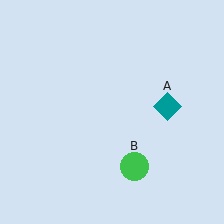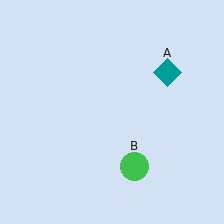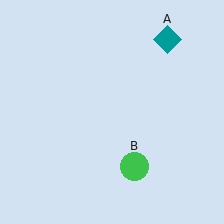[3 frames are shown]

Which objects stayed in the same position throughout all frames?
Green circle (object B) remained stationary.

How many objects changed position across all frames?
1 object changed position: teal diamond (object A).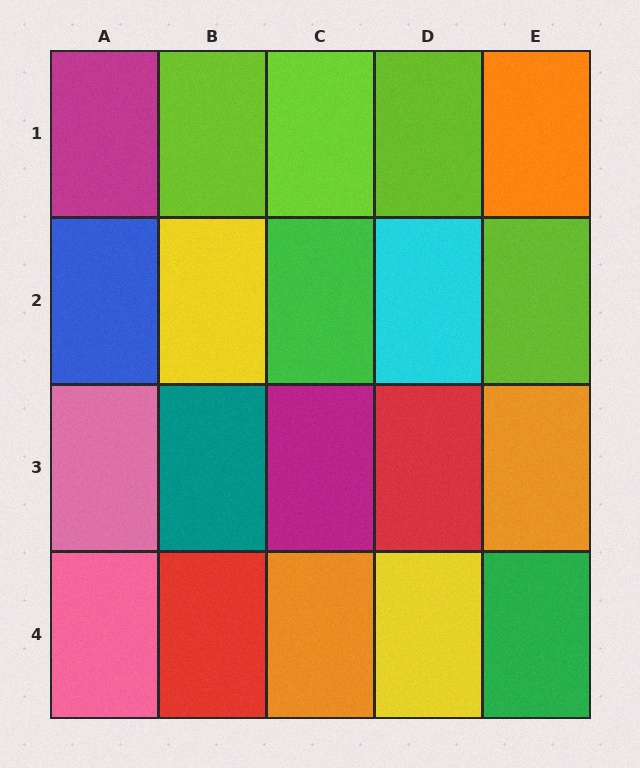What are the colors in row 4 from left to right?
Pink, red, orange, yellow, green.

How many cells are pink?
2 cells are pink.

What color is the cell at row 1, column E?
Orange.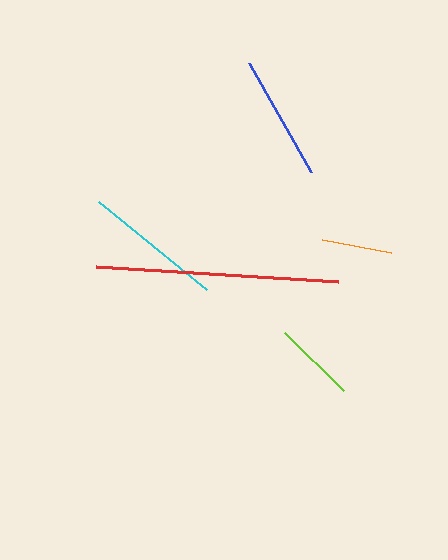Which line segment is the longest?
The red line is the longest at approximately 243 pixels.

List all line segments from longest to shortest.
From longest to shortest: red, cyan, blue, lime, orange.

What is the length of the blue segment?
The blue segment is approximately 126 pixels long.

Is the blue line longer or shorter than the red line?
The red line is longer than the blue line.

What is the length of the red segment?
The red segment is approximately 243 pixels long.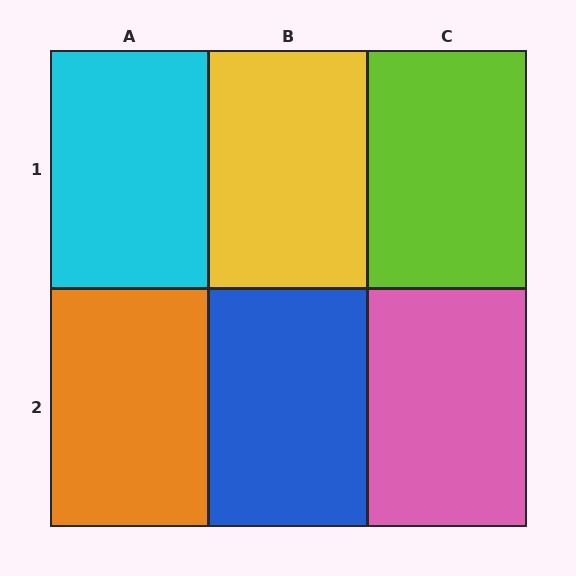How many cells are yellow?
1 cell is yellow.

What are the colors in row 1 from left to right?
Cyan, yellow, lime.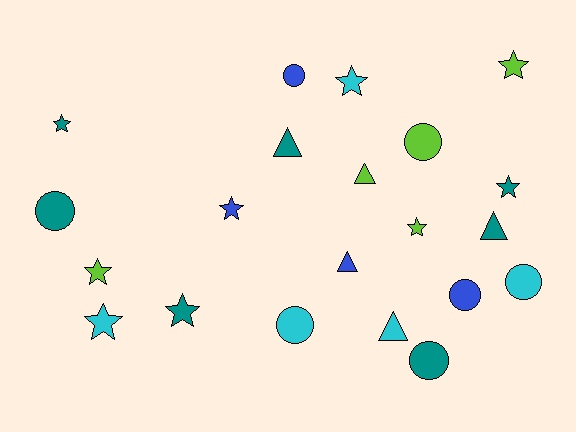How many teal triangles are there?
There are 2 teal triangles.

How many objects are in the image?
There are 21 objects.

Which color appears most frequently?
Teal, with 7 objects.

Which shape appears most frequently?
Star, with 9 objects.